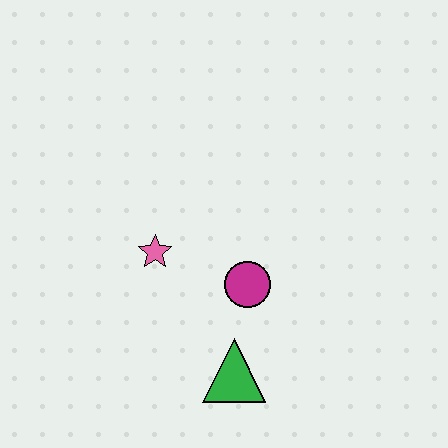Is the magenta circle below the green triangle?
No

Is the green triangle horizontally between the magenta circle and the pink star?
Yes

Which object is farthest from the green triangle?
The pink star is farthest from the green triangle.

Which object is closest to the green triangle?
The magenta circle is closest to the green triangle.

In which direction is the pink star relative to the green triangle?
The pink star is above the green triangle.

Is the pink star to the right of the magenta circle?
No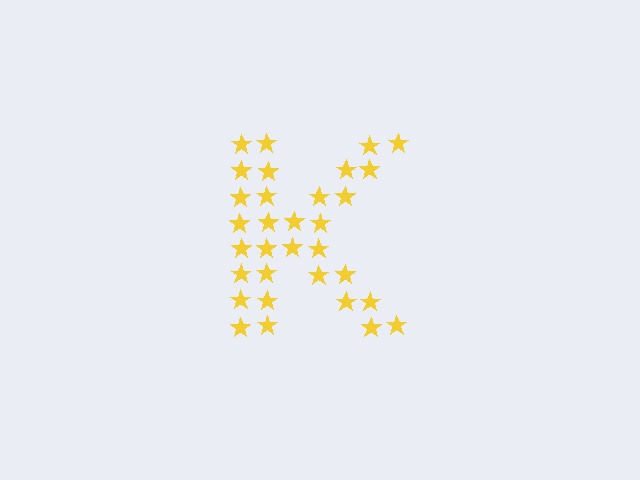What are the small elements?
The small elements are stars.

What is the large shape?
The large shape is the letter K.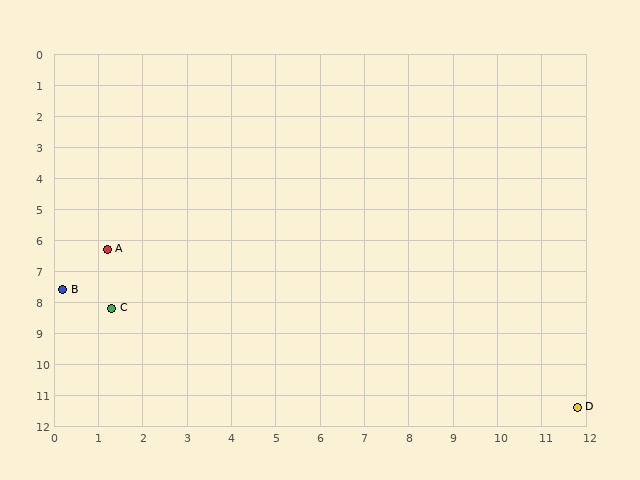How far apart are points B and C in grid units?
Points B and C are about 1.3 grid units apart.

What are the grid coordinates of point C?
Point C is at approximately (1.3, 8.2).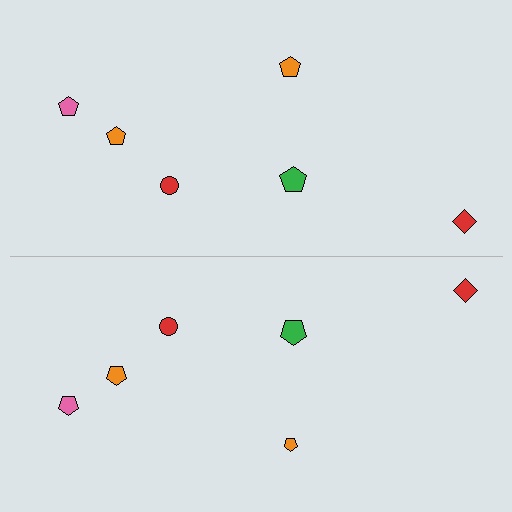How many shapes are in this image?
There are 12 shapes in this image.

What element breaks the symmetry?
The orange pentagon on the bottom side has a different size than its mirror counterpart.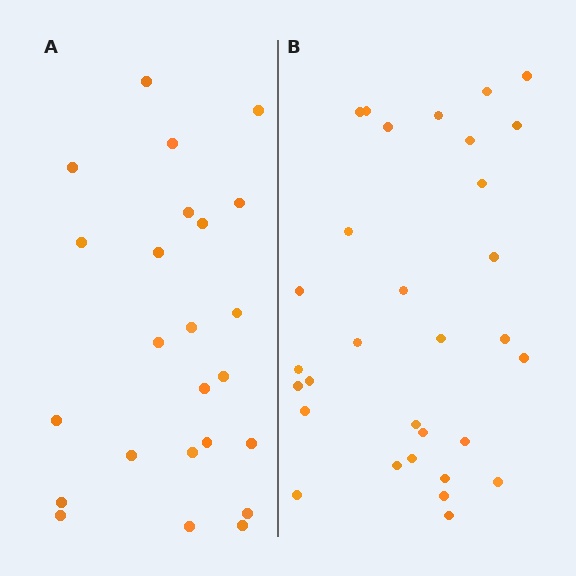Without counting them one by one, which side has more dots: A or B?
Region B (the right region) has more dots.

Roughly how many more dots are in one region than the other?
Region B has roughly 8 or so more dots than region A.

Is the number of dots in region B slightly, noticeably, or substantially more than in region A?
Region B has noticeably more, but not dramatically so. The ratio is roughly 1.3 to 1.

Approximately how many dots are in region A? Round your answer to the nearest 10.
About 20 dots. (The exact count is 24, which rounds to 20.)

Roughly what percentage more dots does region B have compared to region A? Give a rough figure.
About 30% more.